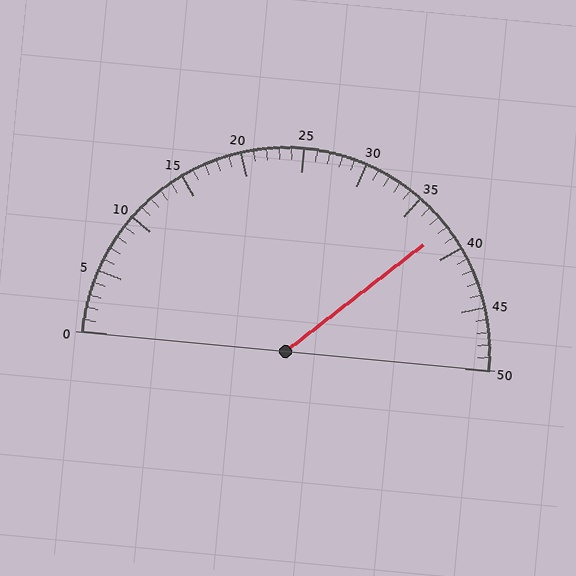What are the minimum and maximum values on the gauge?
The gauge ranges from 0 to 50.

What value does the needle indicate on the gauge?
The needle indicates approximately 38.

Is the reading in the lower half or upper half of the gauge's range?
The reading is in the upper half of the range (0 to 50).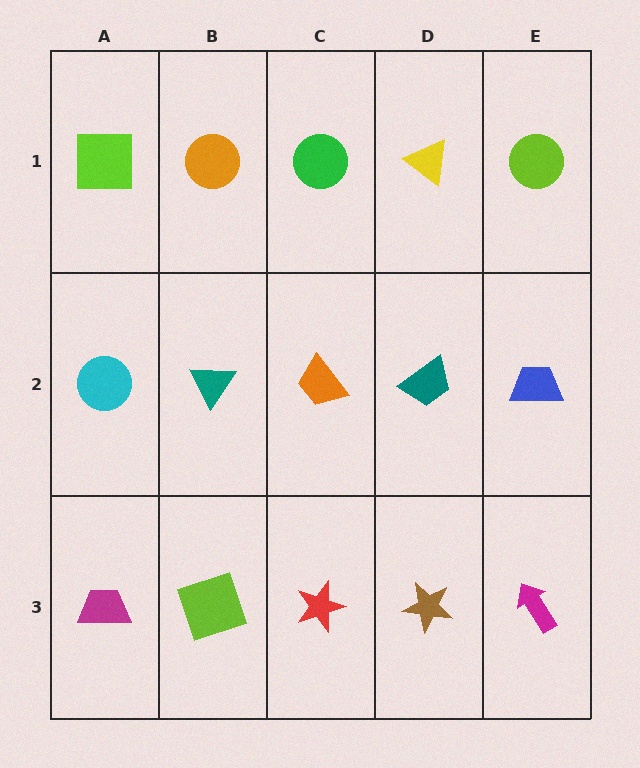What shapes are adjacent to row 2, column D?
A yellow triangle (row 1, column D), a brown star (row 3, column D), an orange trapezoid (row 2, column C), a blue trapezoid (row 2, column E).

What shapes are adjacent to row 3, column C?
An orange trapezoid (row 2, column C), a lime square (row 3, column B), a brown star (row 3, column D).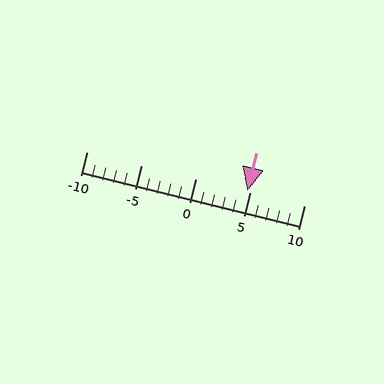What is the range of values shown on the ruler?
The ruler shows values from -10 to 10.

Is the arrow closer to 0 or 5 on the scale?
The arrow is closer to 5.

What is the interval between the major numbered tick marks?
The major tick marks are spaced 5 units apart.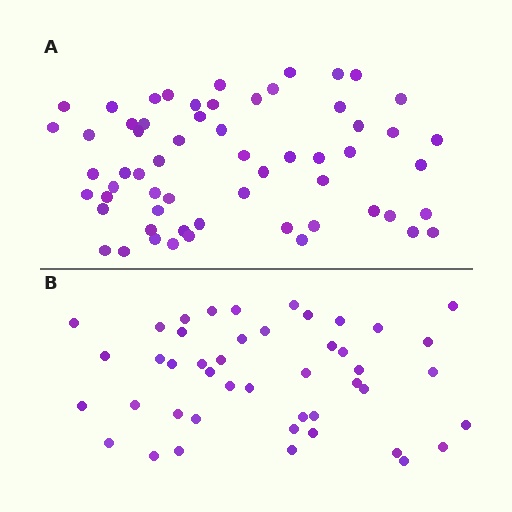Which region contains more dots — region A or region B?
Region A (the top region) has more dots.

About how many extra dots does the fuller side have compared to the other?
Region A has approximately 15 more dots than region B.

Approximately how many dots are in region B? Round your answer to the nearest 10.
About 40 dots. (The exact count is 45, which rounds to 40.)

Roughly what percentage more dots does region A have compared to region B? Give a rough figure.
About 35% more.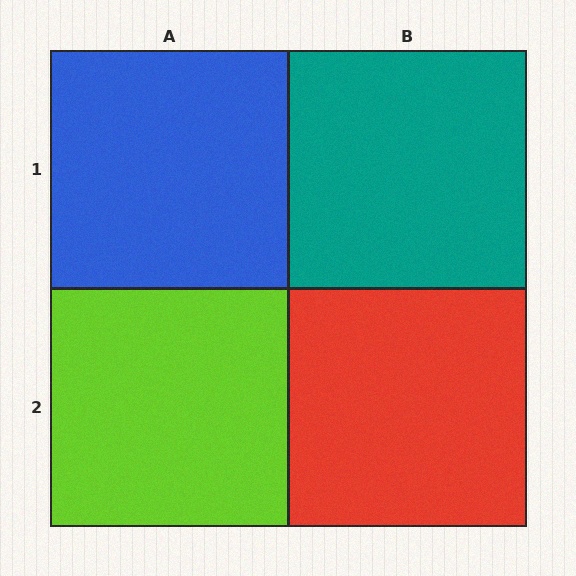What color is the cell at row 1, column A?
Blue.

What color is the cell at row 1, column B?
Teal.